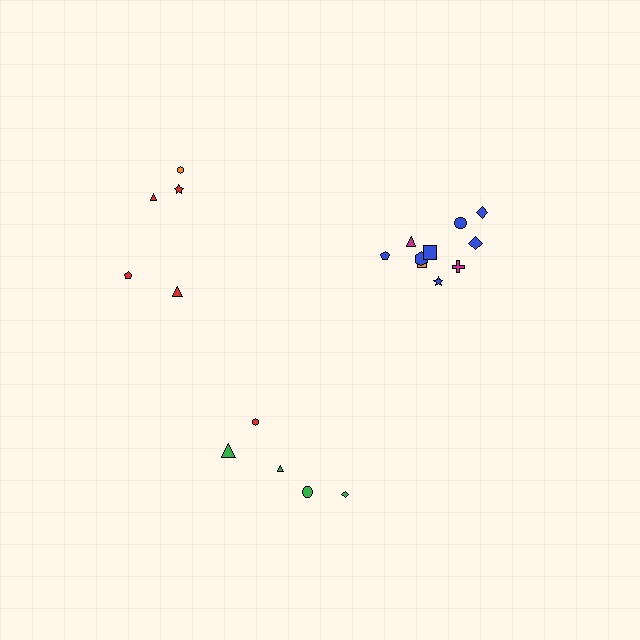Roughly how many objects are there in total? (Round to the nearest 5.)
Roughly 20 objects in total.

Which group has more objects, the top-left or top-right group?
The top-right group.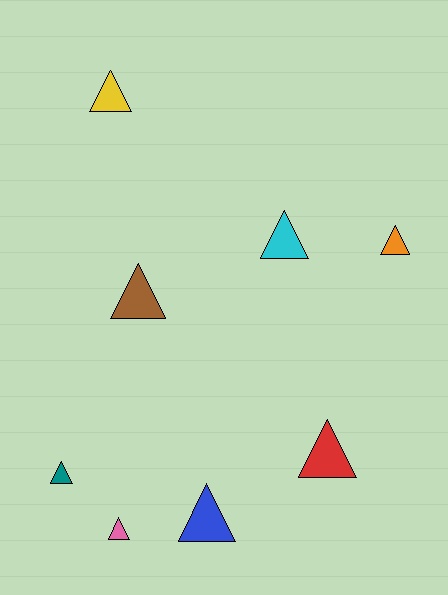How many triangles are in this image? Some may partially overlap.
There are 8 triangles.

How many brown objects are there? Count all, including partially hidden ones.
There is 1 brown object.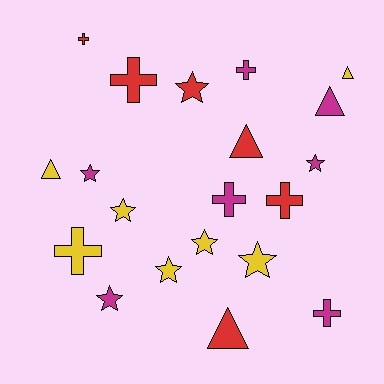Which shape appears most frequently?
Star, with 8 objects.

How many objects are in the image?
There are 20 objects.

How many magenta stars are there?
There are 3 magenta stars.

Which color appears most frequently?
Yellow, with 7 objects.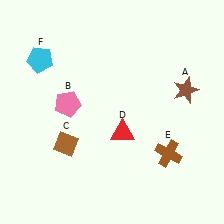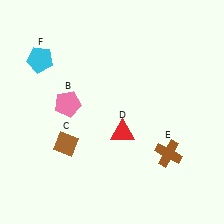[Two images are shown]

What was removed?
The brown star (A) was removed in Image 2.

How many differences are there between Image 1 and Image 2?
There is 1 difference between the two images.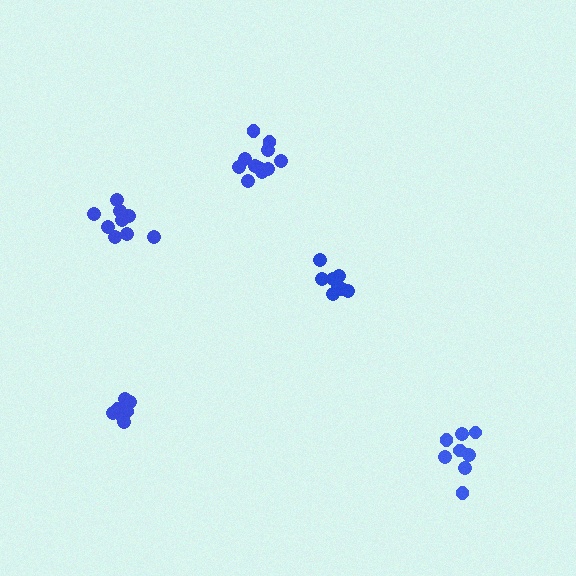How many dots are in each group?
Group 1: 8 dots, Group 2: 11 dots, Group 3: 8 dots, Group 4: 9 dots, Group 5: 8 dots (44 total).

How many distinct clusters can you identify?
There are 5 distinct clusters.